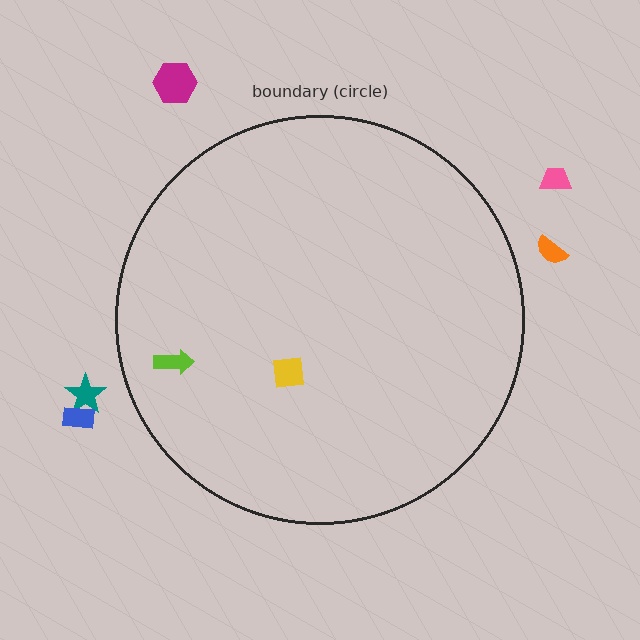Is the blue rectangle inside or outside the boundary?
Outside.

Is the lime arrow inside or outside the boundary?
Inside.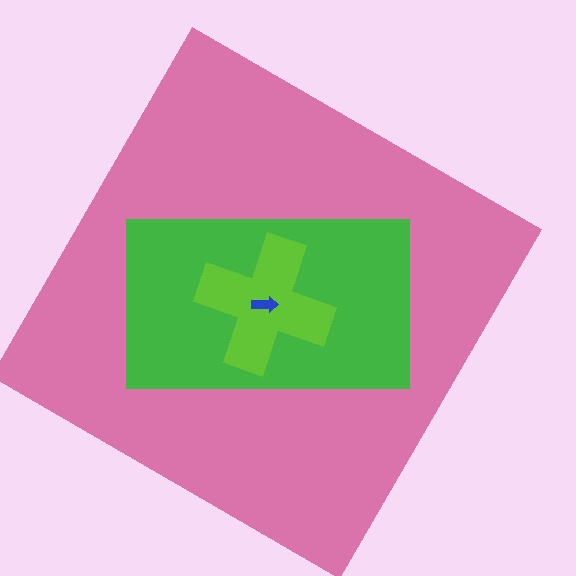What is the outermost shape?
The pink diamond.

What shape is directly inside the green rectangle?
The lime cross.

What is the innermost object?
The blue arrow.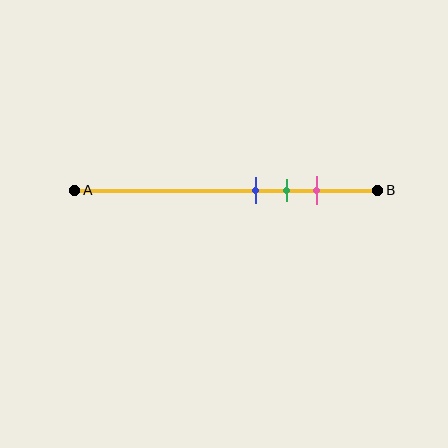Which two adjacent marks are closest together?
The blue and green marks are the closest adjacent pair.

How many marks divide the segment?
There are 3 marks dividing the segment.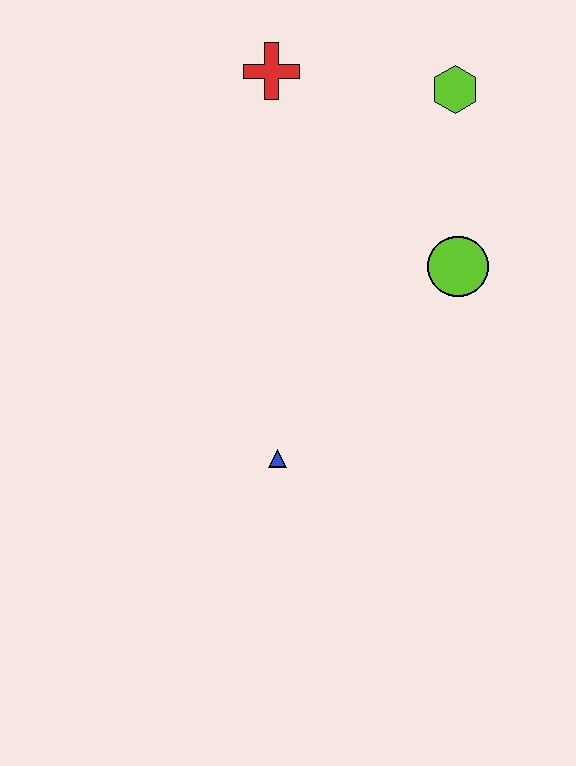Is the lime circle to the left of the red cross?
No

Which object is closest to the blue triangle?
The lime circle is closest to the blue triangle.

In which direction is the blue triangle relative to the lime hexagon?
The blue triangle is below the lime hexagon.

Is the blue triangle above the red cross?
No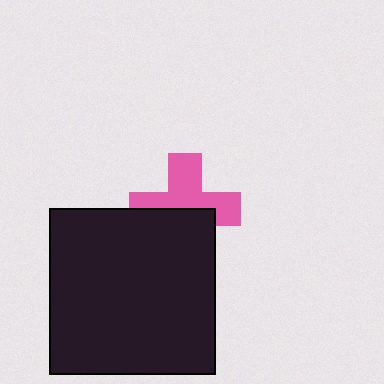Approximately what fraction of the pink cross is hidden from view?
Roughly 45% of the pink cross is hidden behind the black square.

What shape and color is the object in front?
The object in front is a black square.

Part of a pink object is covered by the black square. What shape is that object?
It is a cross.